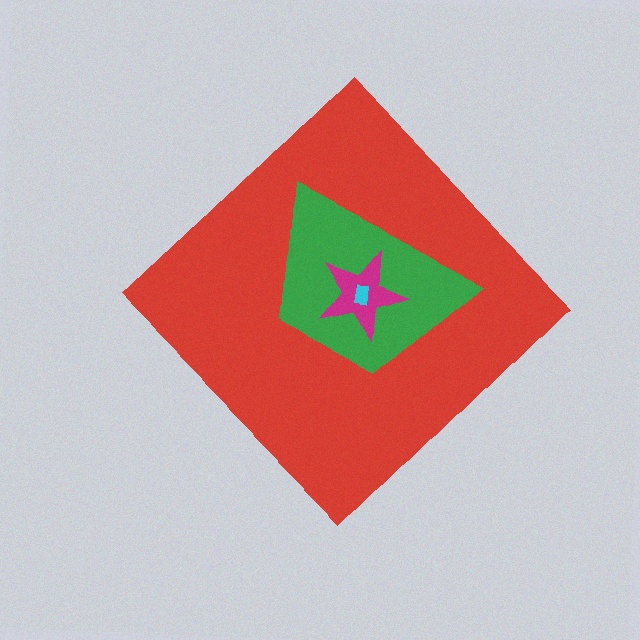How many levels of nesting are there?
4.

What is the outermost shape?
The red diamond.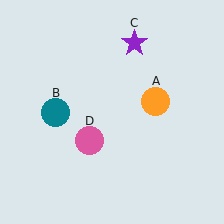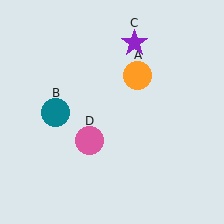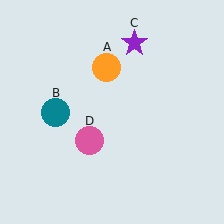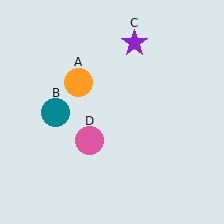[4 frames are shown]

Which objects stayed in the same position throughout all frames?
Teal circle (object B) and purple star (object C) and pink circle (object D) remained stationary.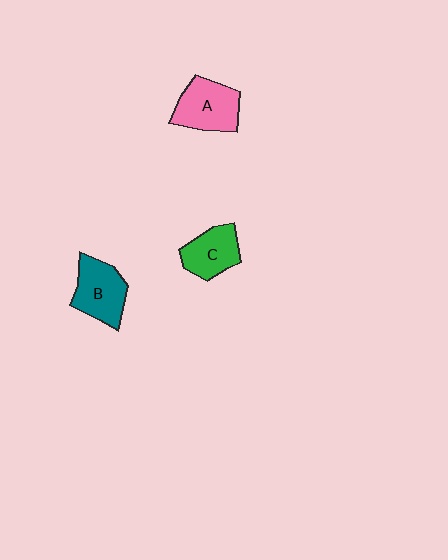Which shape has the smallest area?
Shape C (green).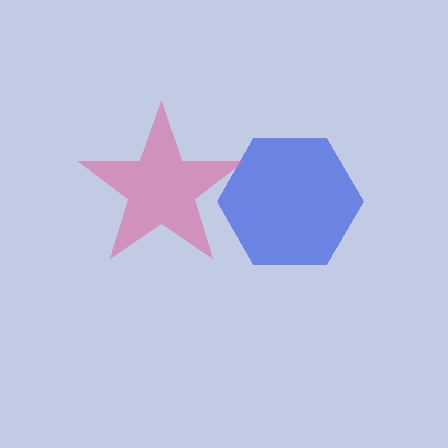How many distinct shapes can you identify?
There are 2 distinct shapes: a blue hexagon, a pink star.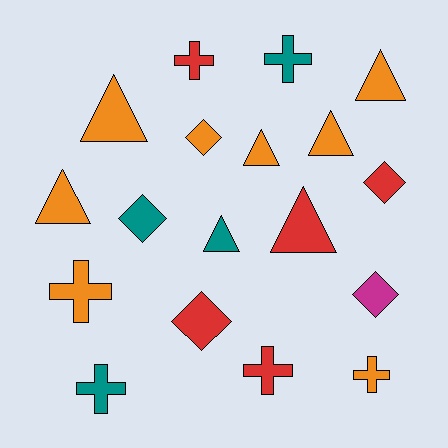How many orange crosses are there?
There are 2 orange crosses.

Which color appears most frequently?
Orange, with 8 objects.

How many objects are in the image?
There are 18 objects.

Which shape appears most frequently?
Triangle, with 7 objects.